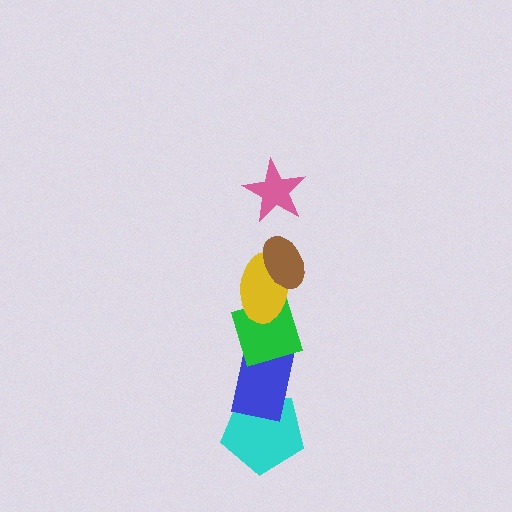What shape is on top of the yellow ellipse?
The brown ellipse is on top of the yellow ellipse.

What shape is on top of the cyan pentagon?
The blue rectangle is on top of the cyan pentagon.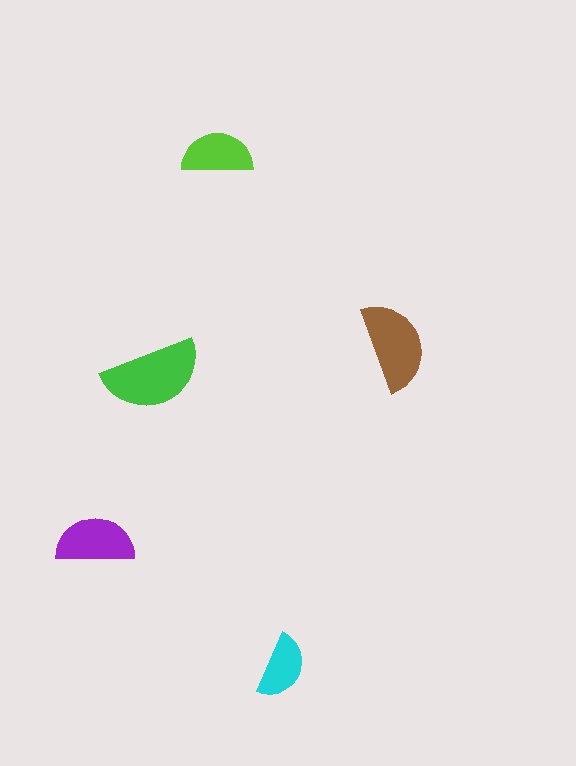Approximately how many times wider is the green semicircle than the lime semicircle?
About 1.5 times wider.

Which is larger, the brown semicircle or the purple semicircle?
The brown one.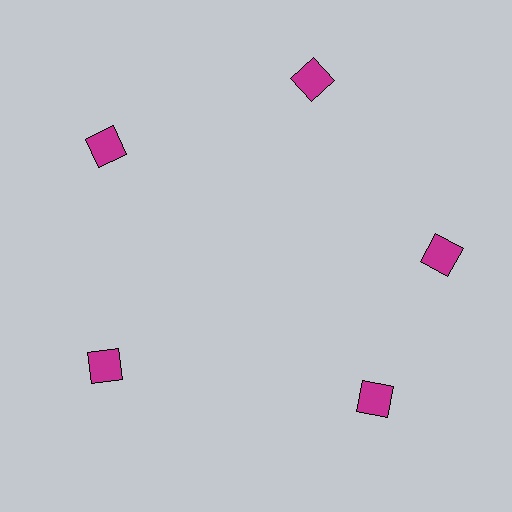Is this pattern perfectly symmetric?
No. The 5 magenta squares are arranged in a ring, but one element near the 5 o'clock position is rotated out of alignment along the ring, breaking the 5-fold rotational symmetry.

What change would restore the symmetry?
The symmetry would be restored by rotating it back into even spacing with its neighbors so that all 5 squares sit at equal angles and equal distance from the center.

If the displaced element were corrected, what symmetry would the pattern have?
It would have 5-fold rotational symmetry — the pattern would map onto itself every 72 degrees.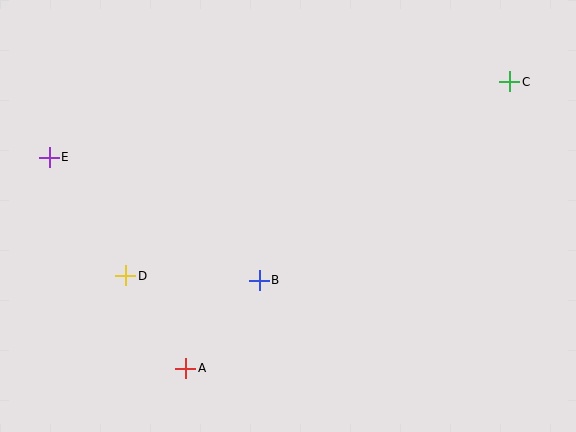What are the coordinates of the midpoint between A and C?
The midpoint between A and C is at (348, 225).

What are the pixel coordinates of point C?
Point C is at (510, 82).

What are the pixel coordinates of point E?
Point E is at (49, 157).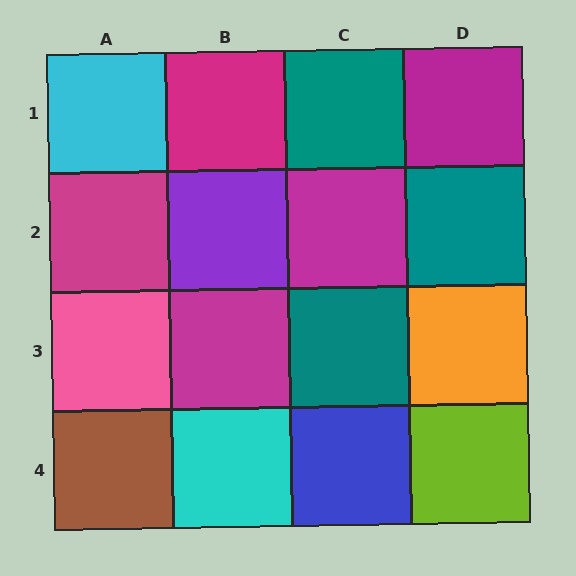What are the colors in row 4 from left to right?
Brown, cyan, blue, lime.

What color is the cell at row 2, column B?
Purple.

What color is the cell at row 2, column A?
Magenta.